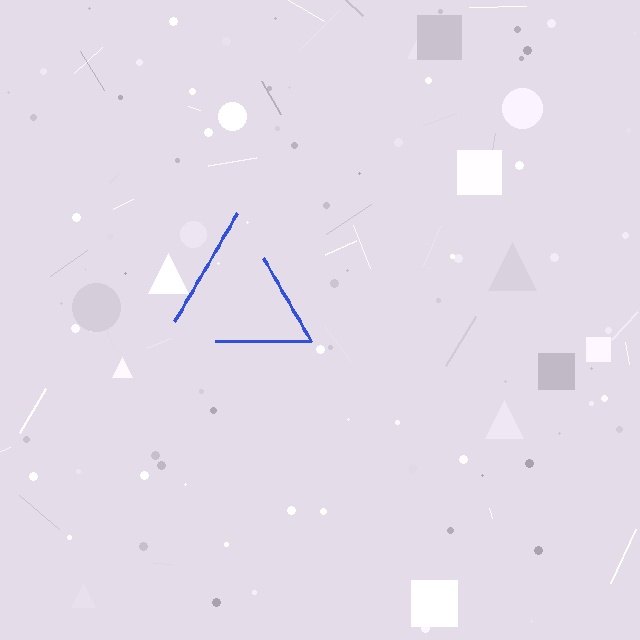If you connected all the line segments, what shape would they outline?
They would outline a triangle.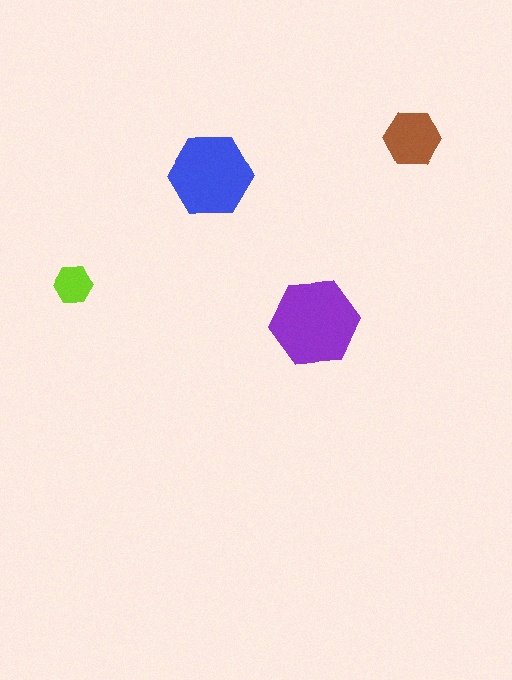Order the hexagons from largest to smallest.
the purple one, the blue one, the brown one, the lime one.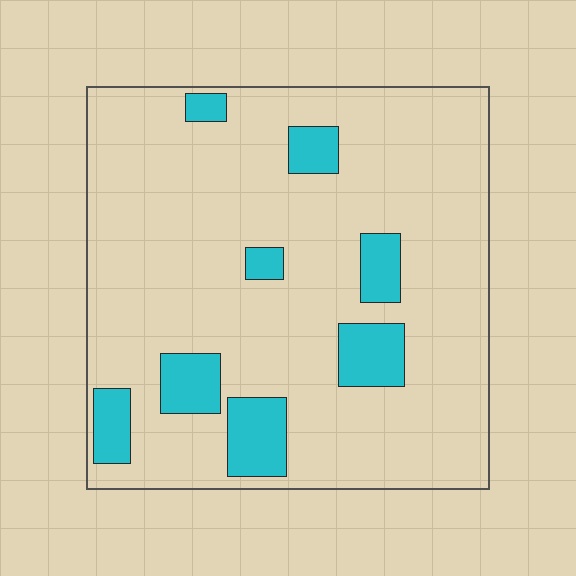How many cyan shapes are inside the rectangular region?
8.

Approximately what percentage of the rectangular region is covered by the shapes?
Approximately 15%.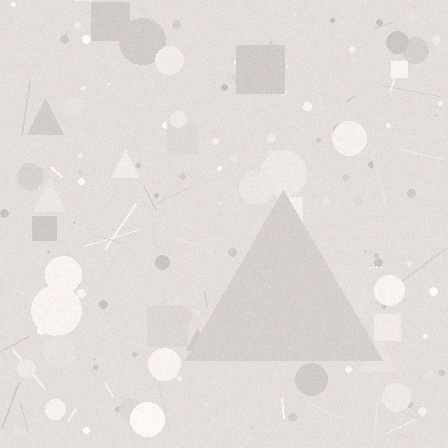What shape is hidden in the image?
A triangle is hidden in the image.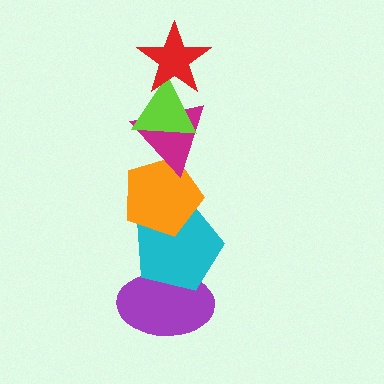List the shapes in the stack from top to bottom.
From top to bottom: the red star, the lime triangle, the magenta triangle, the orange pentagon, the cyan pentagon, the purple ellipse.